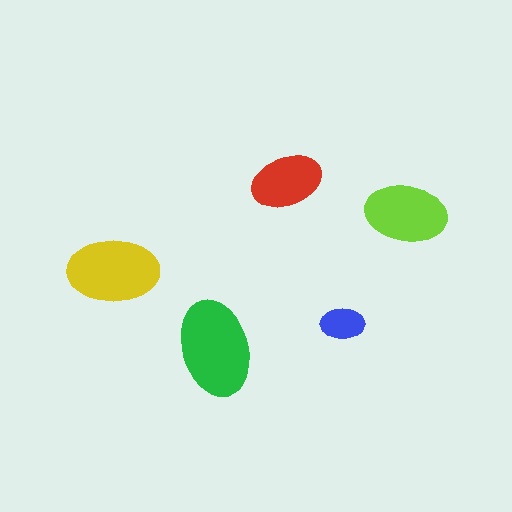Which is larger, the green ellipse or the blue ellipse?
The green one.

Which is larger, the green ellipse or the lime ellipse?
The green one.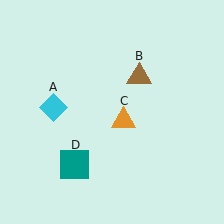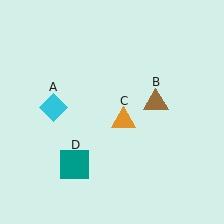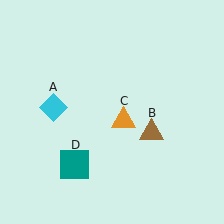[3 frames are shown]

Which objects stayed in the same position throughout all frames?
Cyan diamond (object A) and orange triangle (object C) and teal square (object D) remained stationary.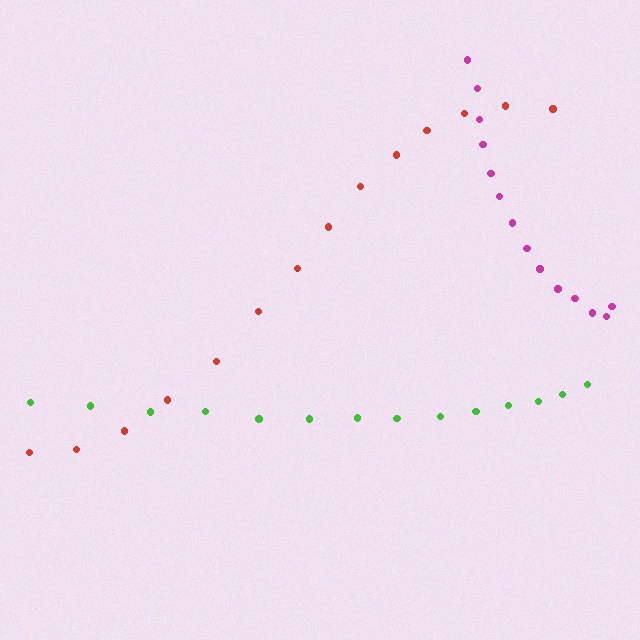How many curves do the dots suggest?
There are 3 distinct paths.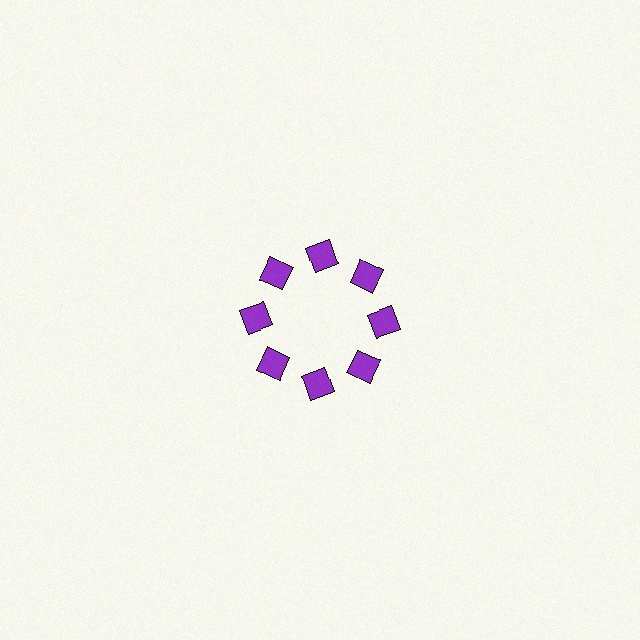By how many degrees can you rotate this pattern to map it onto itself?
The pattern maps onto itself every 45 degrees of rotation.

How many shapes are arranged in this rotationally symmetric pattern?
There are 8 shapes, arranged in 8 groups of 1.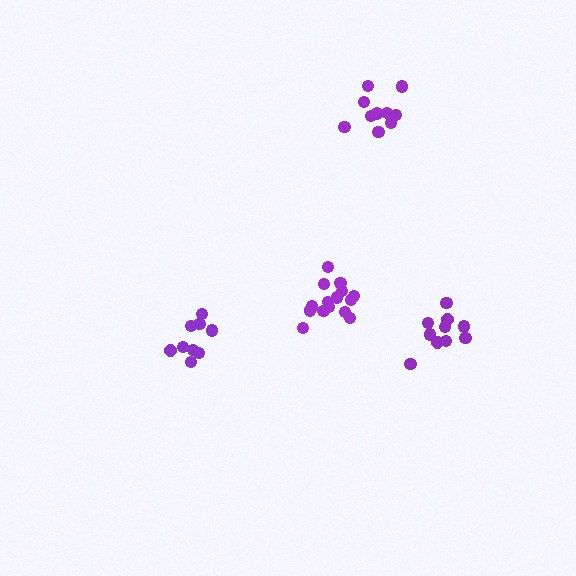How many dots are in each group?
Group 1: 15 dots, Group 2: 10 dots, Group 3: 11 dots, Group 4: 9 dots (45 total).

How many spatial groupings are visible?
There are 4 spatial groupings.